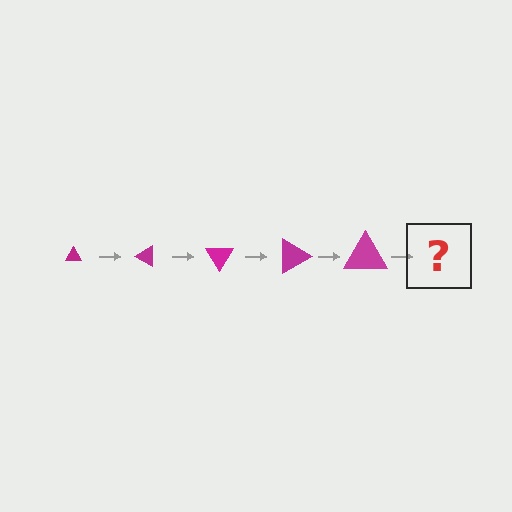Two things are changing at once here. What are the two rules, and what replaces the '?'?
The two rules are that the triangle grows larger each step and it rotates 30 degrees each step. The '?' should be a triangle, larger than the previous one and rotated 150 degrees from the start.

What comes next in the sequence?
The next element should be a triangle, larger than the previous one and rotated 150 degrees from the start.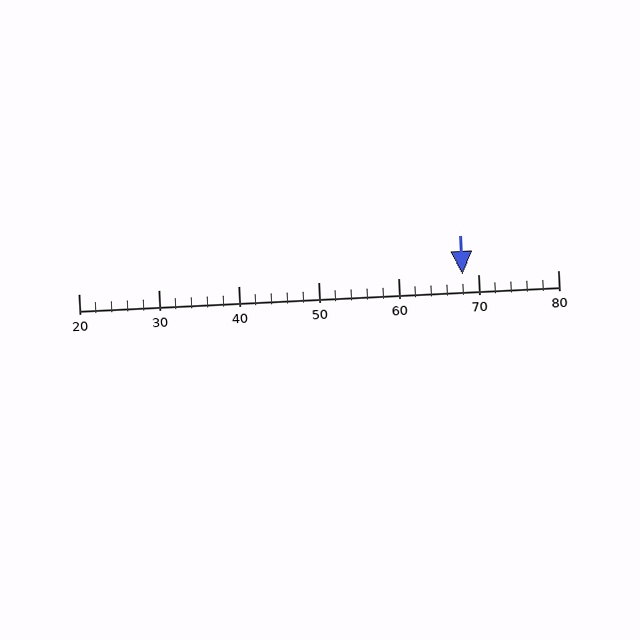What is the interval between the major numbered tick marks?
The major tick marks are spaced 10 units apart.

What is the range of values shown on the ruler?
The ruler shows values from 20 to 80.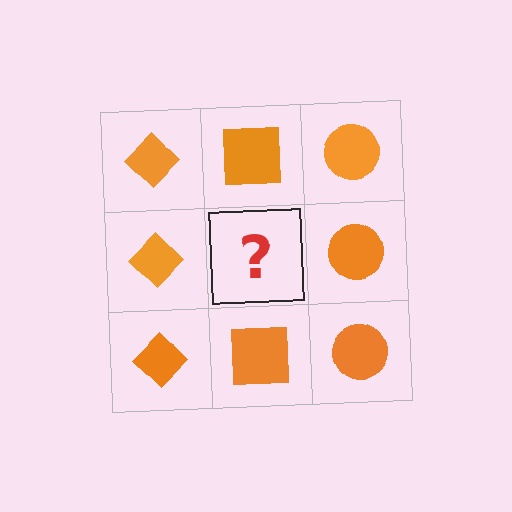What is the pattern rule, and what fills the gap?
The rule is that each column has a consistent shape. The gap should be filled with an orange square.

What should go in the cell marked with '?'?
The missing cell should contain an orange square.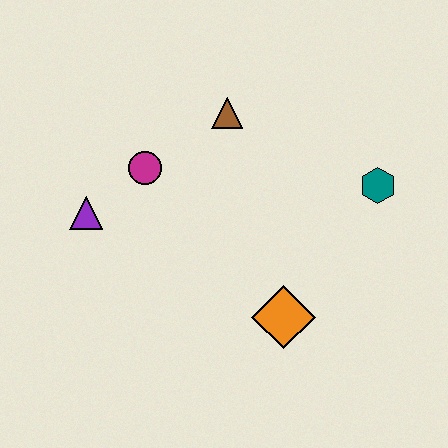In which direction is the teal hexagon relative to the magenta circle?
The teal hexagon is to the right of the magenta circle.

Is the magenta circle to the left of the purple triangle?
No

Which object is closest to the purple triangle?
The magenta circle is closest to the purple triangle.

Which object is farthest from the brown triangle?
The orange diamond is farthest from the brown triangle.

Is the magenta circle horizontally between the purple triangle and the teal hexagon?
Yes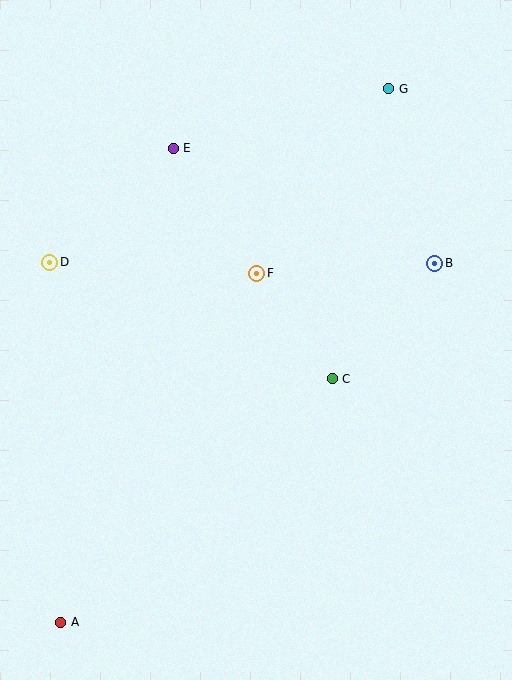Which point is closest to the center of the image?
Point F at (257, 273) is closest to the center.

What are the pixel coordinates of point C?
Point C is at (332, 379).